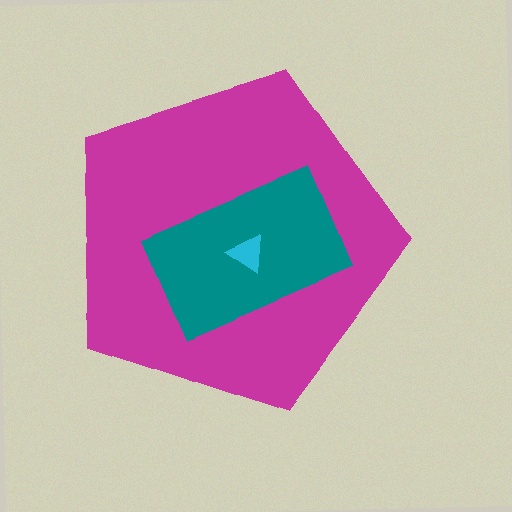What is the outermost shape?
The magenta pentagon.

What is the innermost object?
The cyan triangle.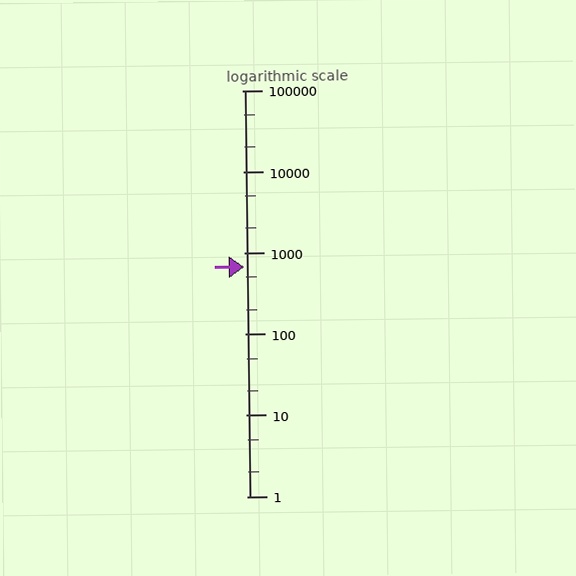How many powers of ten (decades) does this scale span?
The scale spans 5 decades, from 1 to 100000.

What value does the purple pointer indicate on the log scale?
The pointer indicates approximately 680.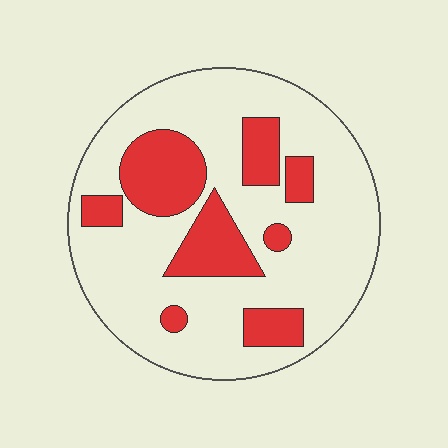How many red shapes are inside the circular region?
8.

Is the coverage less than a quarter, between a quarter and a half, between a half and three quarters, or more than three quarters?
Between a quarter and a half.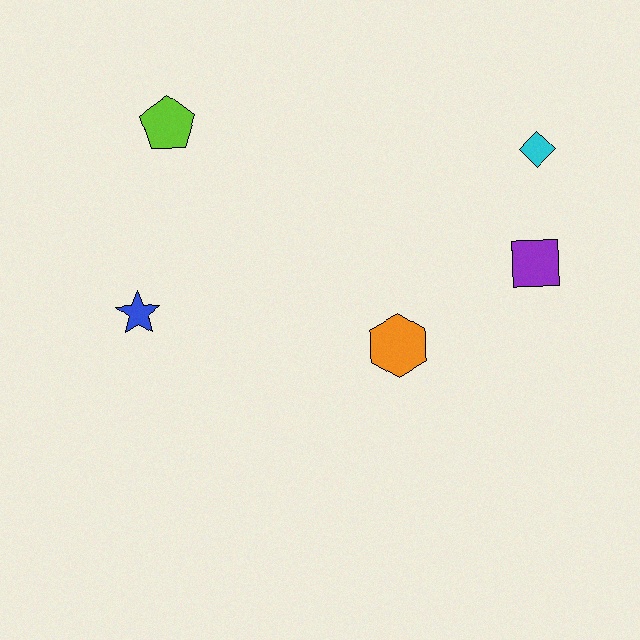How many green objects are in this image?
There are no green objects.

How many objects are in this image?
There are 5 objects.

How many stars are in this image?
There is 1 star.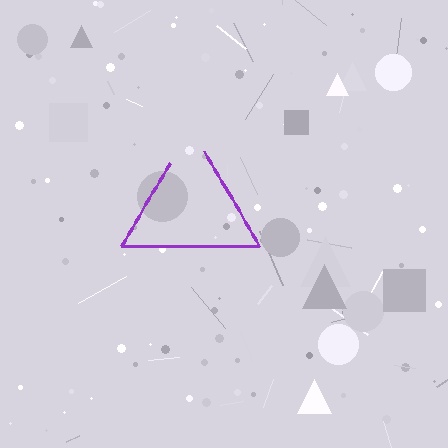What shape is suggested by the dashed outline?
The dashed outline suggests a triangle.